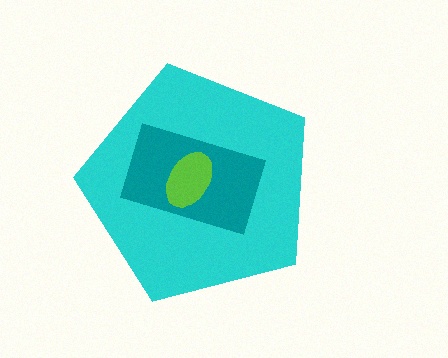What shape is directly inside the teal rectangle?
The lime ellipse.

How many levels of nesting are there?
3.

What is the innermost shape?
The lime ellipse.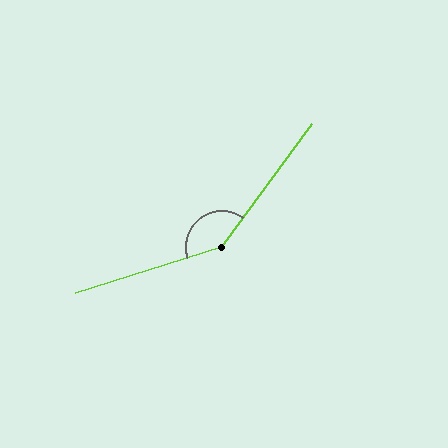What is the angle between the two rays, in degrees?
Approximately 144 degrees.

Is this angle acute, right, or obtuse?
It is obtuse.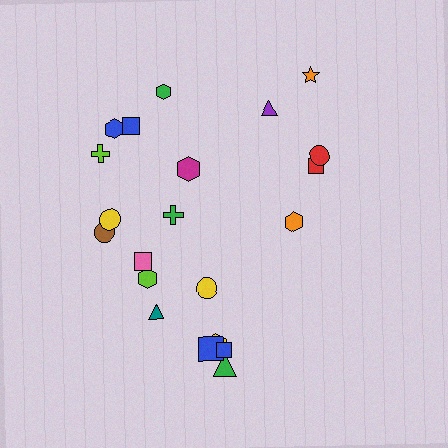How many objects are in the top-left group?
There are 8 objects.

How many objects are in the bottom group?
There are 8 objects.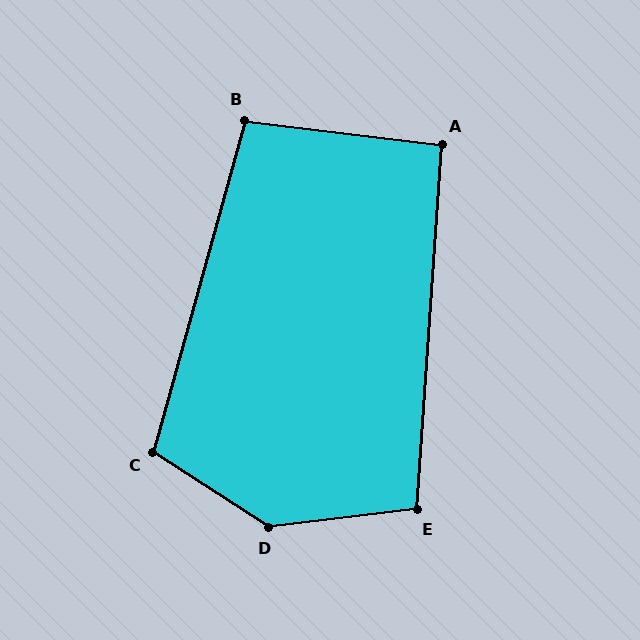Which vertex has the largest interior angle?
D, at approximately 140 degrees.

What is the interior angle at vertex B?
Approximately 98 degrees (obtuse).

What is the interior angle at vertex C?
Approximately 107 degrees (obtuse).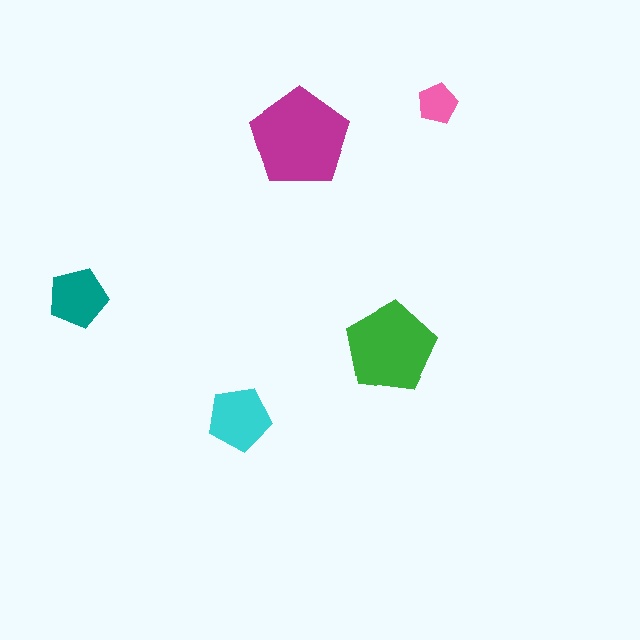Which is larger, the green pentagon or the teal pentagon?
The green one.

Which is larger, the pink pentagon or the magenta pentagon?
The magenta one.